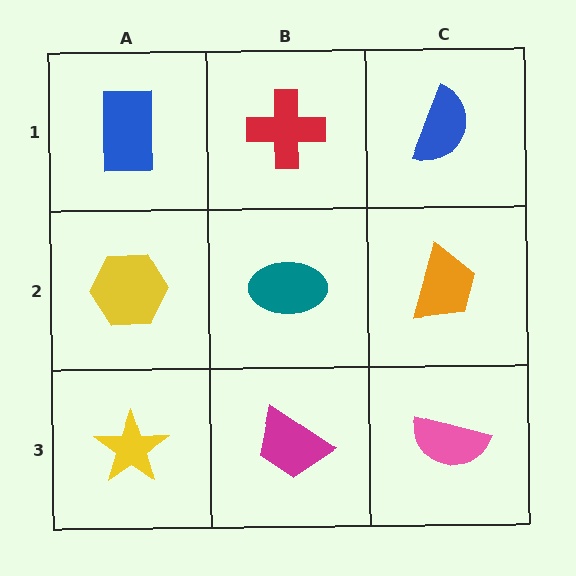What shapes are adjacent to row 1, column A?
A yellow hexagon (row 2, column A), a red cross (row 1, column B).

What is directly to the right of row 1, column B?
A blue semicircle.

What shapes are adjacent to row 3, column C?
An orange trapezoid (row 2, column C), a magenta trapezoid (row 3, column B).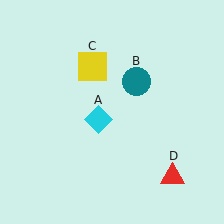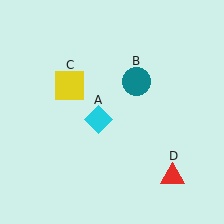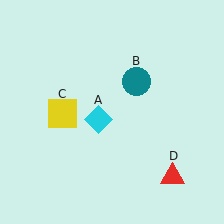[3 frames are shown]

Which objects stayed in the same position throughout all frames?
Cyan diamond (object A) and teal circle (object B) and red triangle (object D) remained stationary.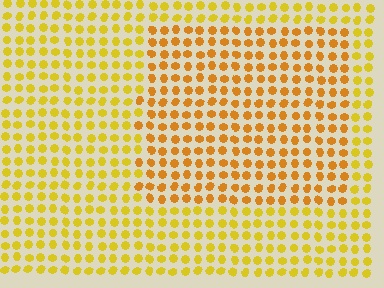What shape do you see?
I see a rectangle.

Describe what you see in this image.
The image is filled with small yellow elements in a uniform arrangement. A rectangle-shaped region is visible where the elements are tinted to a slightly different hue, forming a subtle color boundary.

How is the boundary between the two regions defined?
The boundary is defined purely by a slight shift in hue (about 22 degrees). Spacing, size, and orientation are identical on both sides.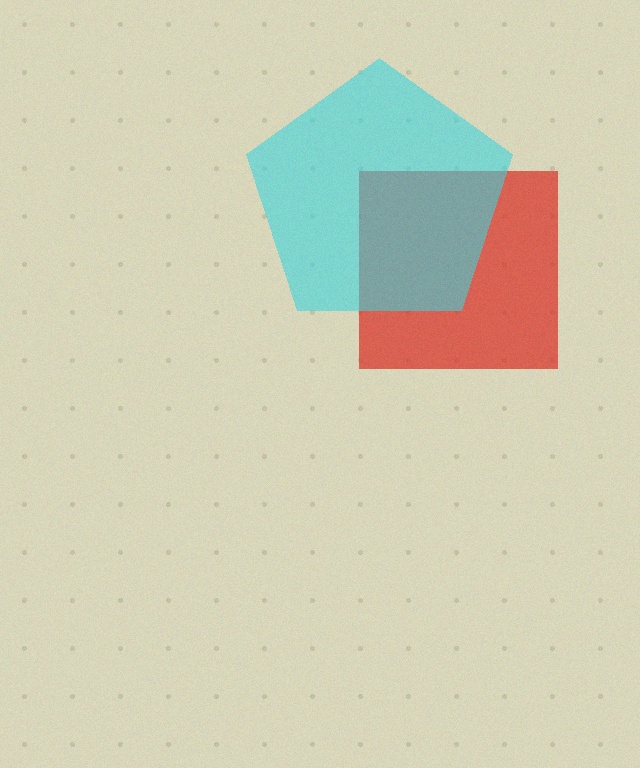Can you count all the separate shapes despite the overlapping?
Yes, there are 2 separate shapes.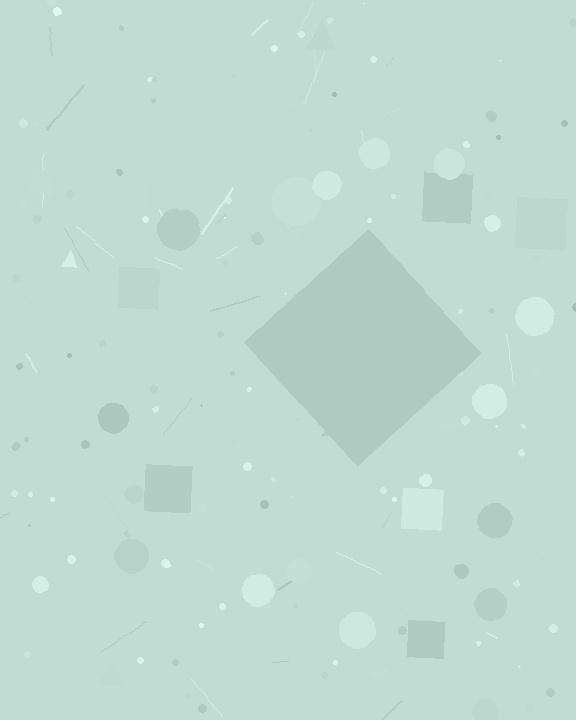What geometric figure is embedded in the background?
A diamond is embedded in the background.